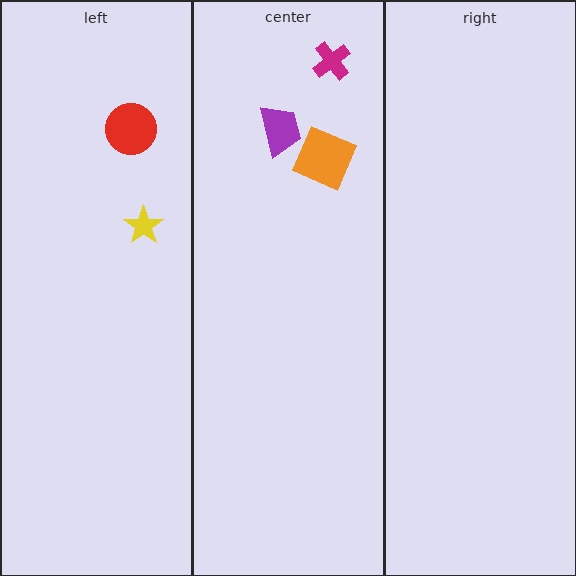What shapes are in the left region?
The yellow star, the red circle.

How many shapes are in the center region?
3.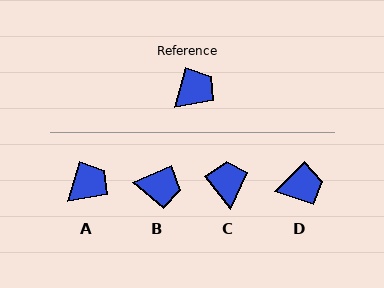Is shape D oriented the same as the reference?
No, it is off by about 29 degrees.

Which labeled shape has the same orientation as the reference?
A.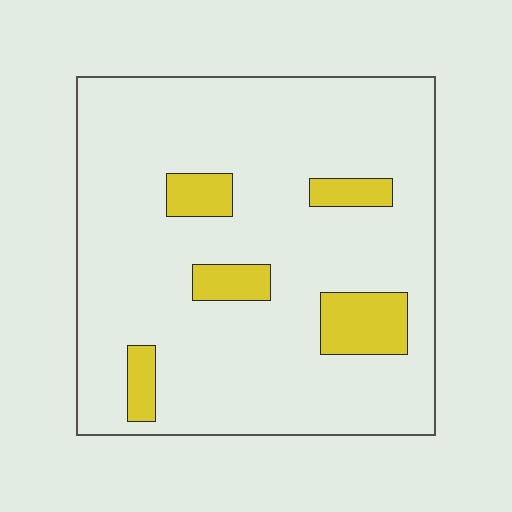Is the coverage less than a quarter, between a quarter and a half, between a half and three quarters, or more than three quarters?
Less than a quarter.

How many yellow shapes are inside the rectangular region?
5.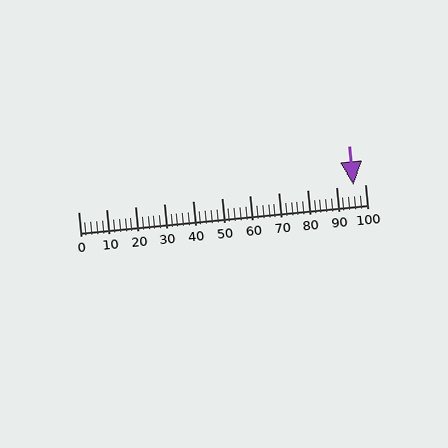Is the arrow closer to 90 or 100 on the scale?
The arrow is closer to 100.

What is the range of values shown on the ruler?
The ruler shows values from 0 to 100.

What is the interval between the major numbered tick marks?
The major tick marks are spaced 10 units apart.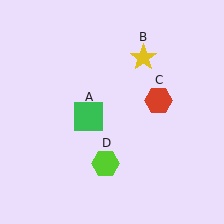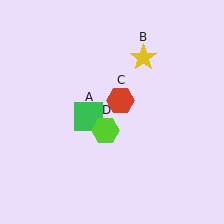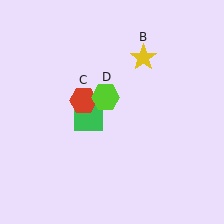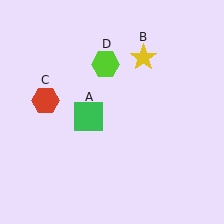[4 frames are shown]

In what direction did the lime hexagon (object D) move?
The lime hexagon (object D) moved up.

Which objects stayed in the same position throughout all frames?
Green square (object A) and yellow star (object B) remained stationary.